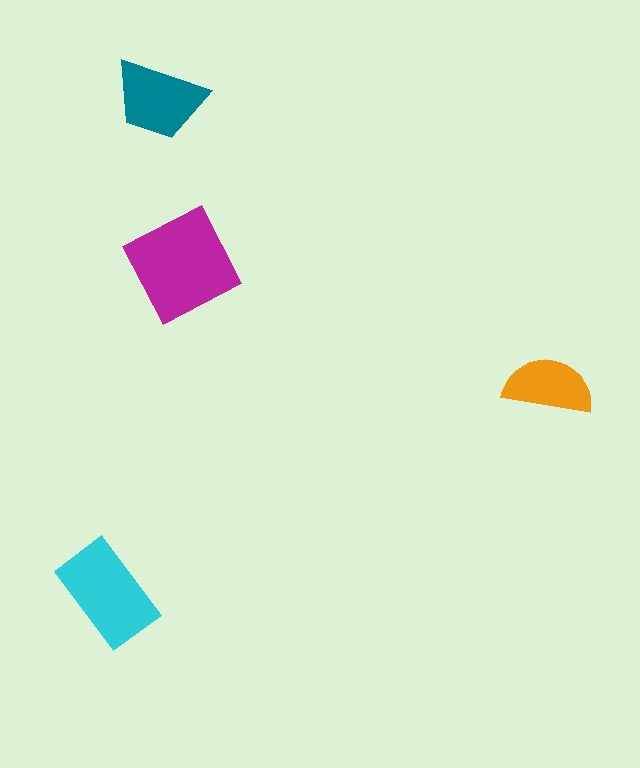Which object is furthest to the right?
The orange semicircle is rightmost.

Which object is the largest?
The magenta square.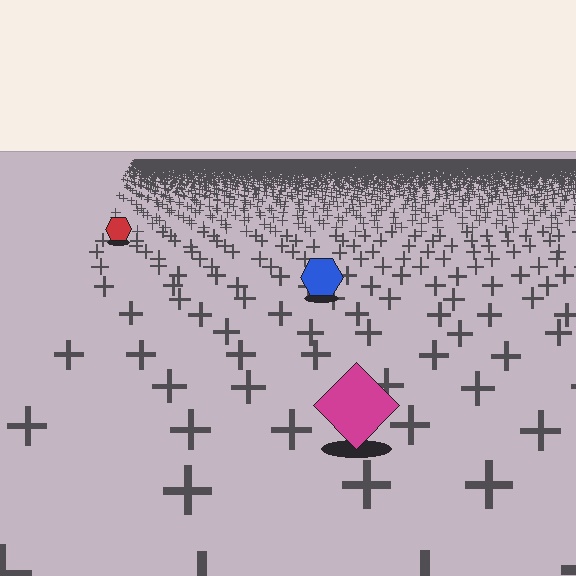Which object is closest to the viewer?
The magenta diamond is closest. The texture marks near it are larger and more spread out.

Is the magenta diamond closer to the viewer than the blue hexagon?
Yes. The magenta diamond is closer — you can tell from the texture gradient: the ground texture is coarser near it.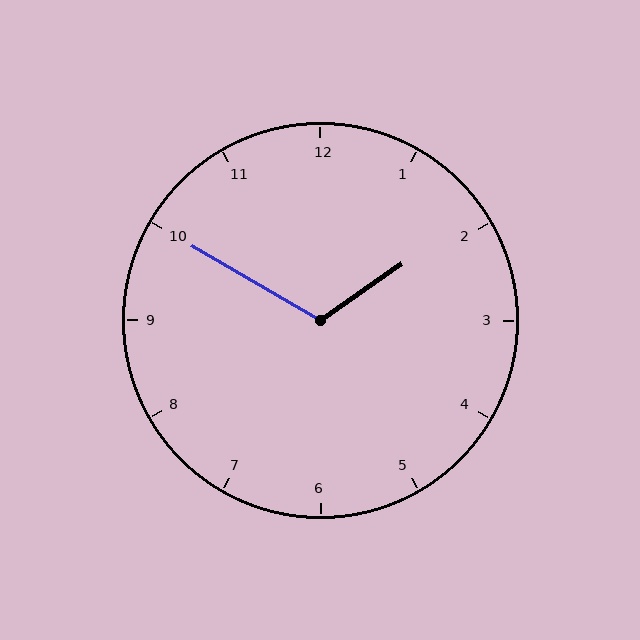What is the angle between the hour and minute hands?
Approximately 115 degrees.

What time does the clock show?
1:50.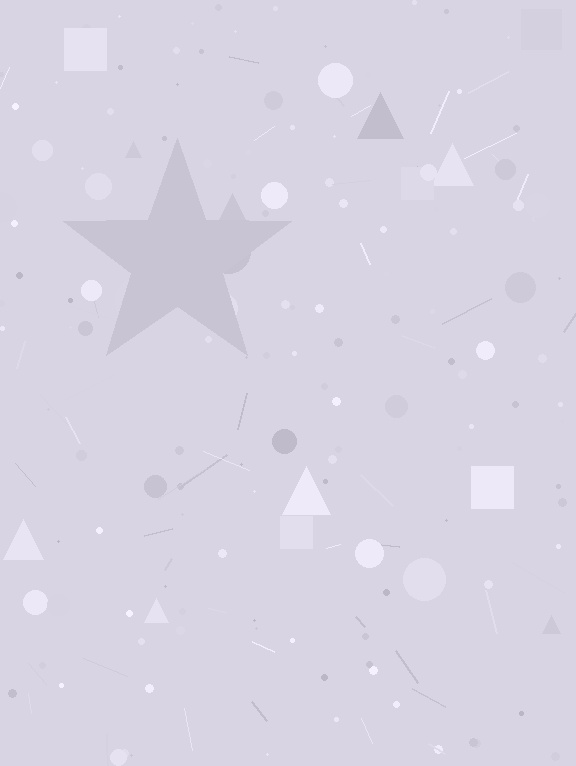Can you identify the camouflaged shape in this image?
The camouflaged shape is a star.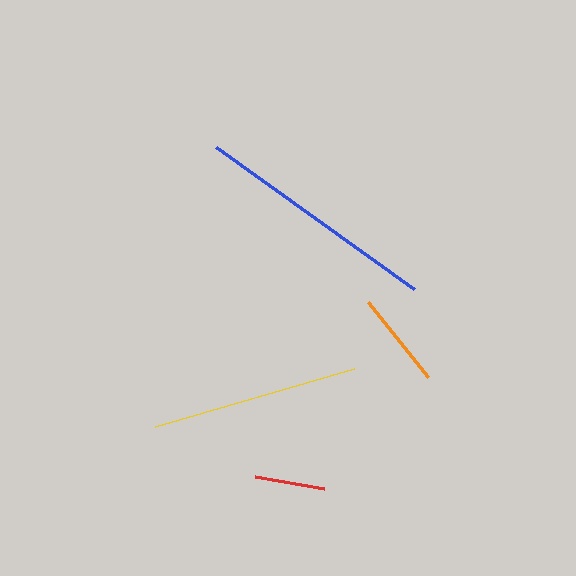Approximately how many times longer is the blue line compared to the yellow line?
The blue line is approximately 1.2 times the length of the yellow line.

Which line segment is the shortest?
The red line is the shortest at approximately 69 pixels.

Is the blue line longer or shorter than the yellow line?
The blue line is longer than the yellow line.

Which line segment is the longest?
The blue line is the longest at approximately 244 pixels.